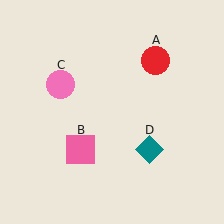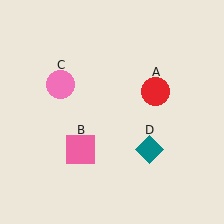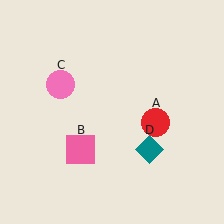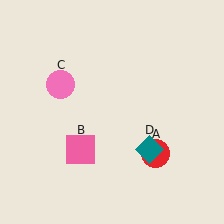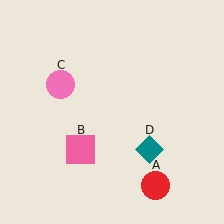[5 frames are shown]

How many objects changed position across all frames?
1 object changed position: red circle (object A).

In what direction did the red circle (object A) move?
The red circle (object A) moved down.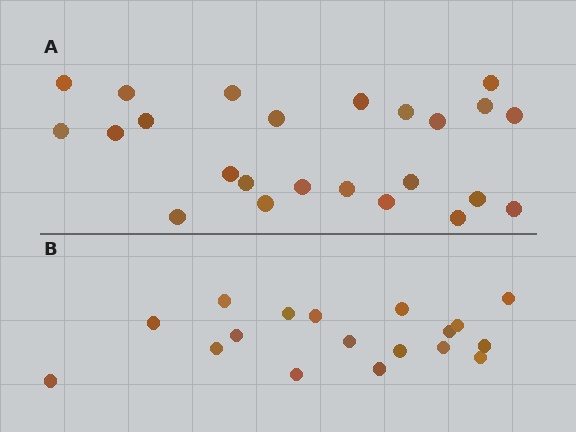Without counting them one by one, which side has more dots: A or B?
Region A (the top region) has more dots.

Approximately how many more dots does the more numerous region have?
Region A has about 6 more dots than region B.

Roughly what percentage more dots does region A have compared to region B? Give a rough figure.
About 35% more.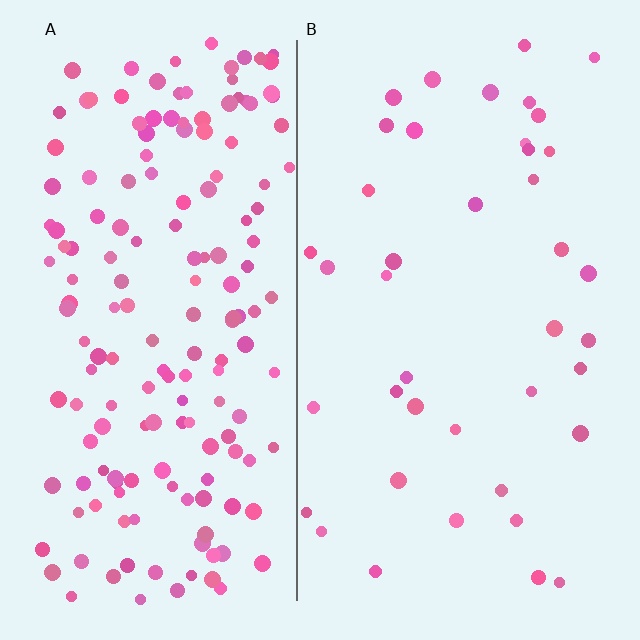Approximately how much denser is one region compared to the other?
Approximately 4.2× — region A over region B.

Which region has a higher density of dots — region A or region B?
A (the left).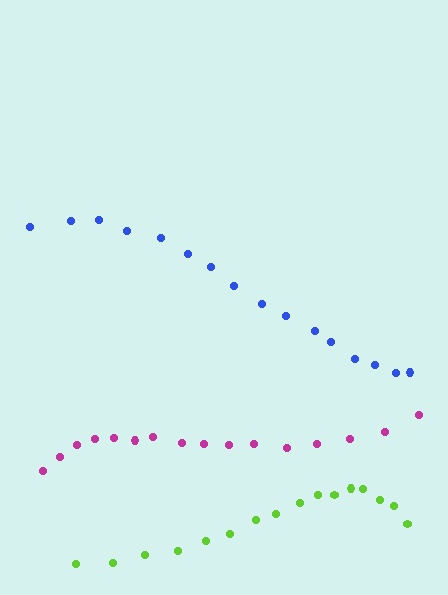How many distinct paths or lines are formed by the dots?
There are 3 distinct paths.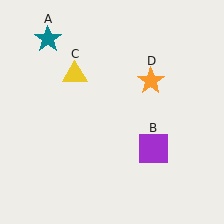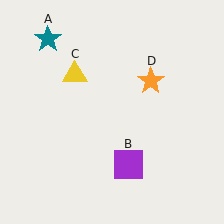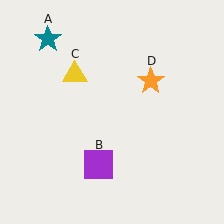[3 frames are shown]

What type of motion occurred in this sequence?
The purple square (object B) rotated clockwise around the center of the scene.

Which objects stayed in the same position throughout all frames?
Teal star (object A) and yellow triangle (object C) and orange star (object D) remained stationary.